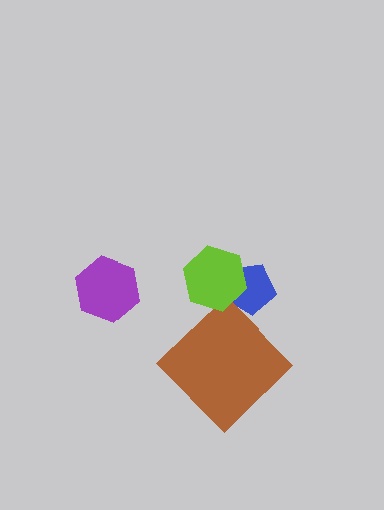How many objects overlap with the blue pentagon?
1 object overlaps with the blue pentagon.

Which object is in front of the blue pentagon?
The lime hexagon is in front of the blue pentagon.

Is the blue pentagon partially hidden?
Yes, it is partially covered by another shape.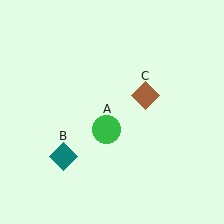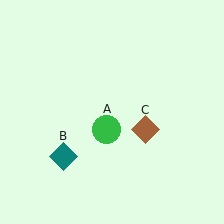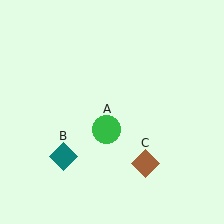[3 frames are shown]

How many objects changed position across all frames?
1 object changed position: brown diamond (object C).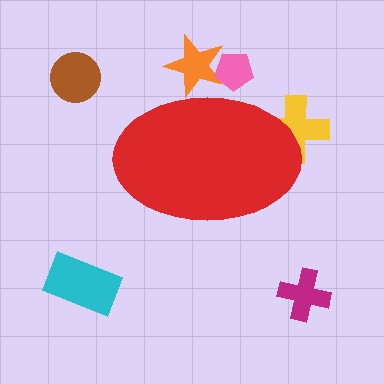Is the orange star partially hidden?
Yes, the orange star is partially hidden behind the red ellipse.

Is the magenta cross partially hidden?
No, the magenta cross is fully visible.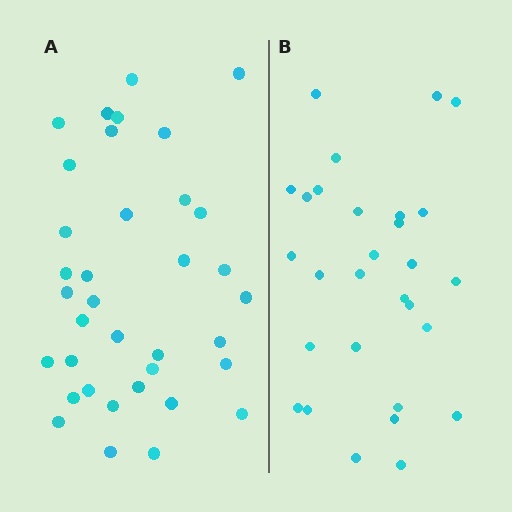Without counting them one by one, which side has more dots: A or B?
Region A (the left region) has more dots.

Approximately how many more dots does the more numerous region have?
Region A has roughly 8 or so more dots than region B.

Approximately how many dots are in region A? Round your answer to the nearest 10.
About 40 dots. (The exact count is 36, which rounds to 40.)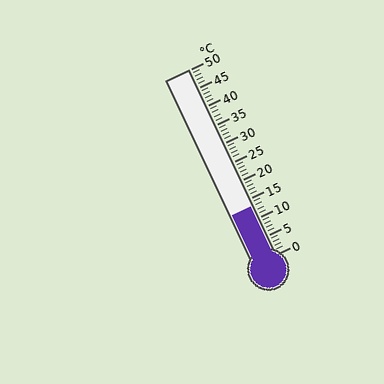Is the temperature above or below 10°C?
The temperature is above 10°C.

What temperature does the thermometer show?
The thermometer shows approximately 13°C.